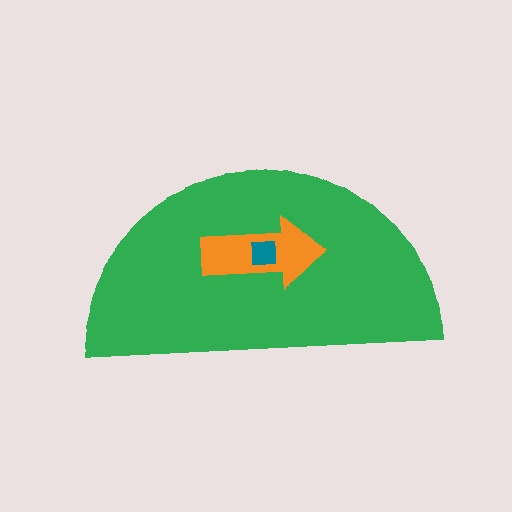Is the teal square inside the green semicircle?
Yes.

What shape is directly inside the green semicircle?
The orange arrow.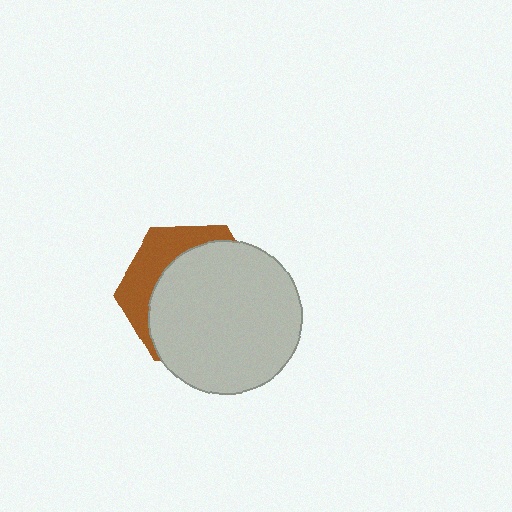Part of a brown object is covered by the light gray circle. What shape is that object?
It is a hexagon.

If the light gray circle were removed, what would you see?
You would see the complete brown hexagon.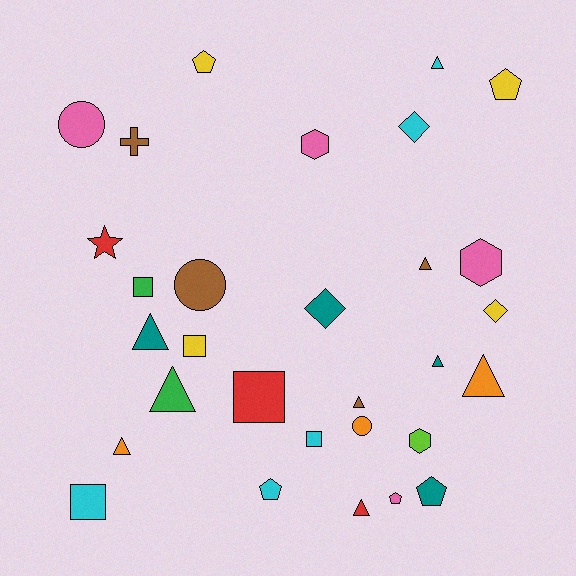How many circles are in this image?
There are 3 circles.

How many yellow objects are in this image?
There are 4 yellow objects.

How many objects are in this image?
There are 30 objects.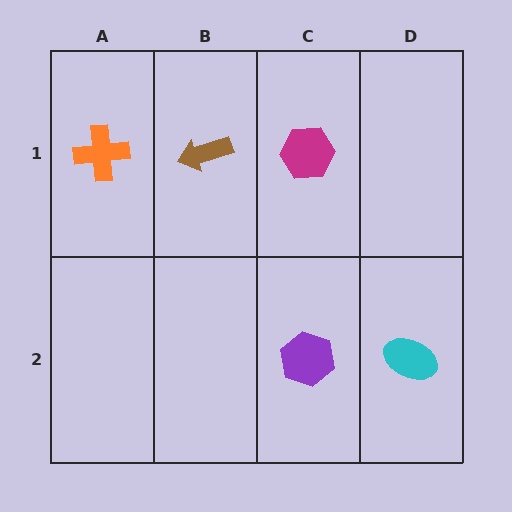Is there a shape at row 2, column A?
No, that cell is empty.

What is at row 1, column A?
An orange cross.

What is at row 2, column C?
A purple hexagon.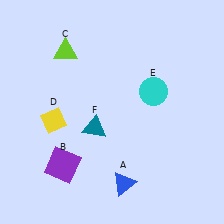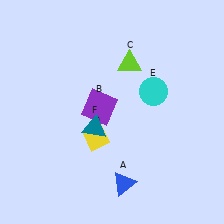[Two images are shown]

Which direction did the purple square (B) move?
The purple square (B) moved up.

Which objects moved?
The objects that moved are: the purple square (B), the lime triangle (C), the yellow diamond (D).